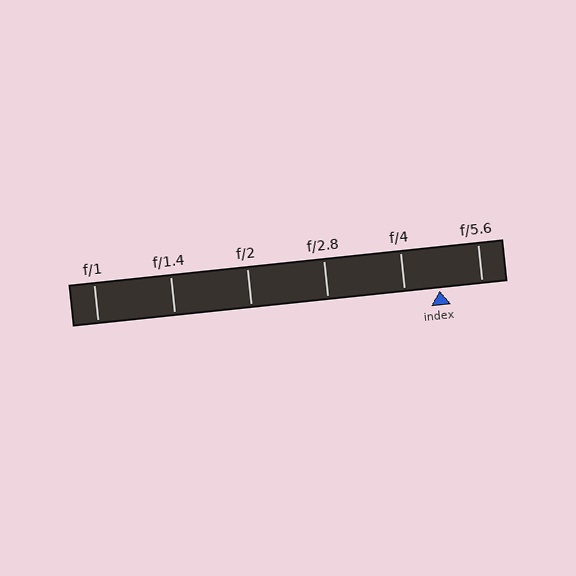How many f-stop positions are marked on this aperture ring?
There are 6 f-stop positions marked.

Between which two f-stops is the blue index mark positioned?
The index mark is between f/4 and f/5.6.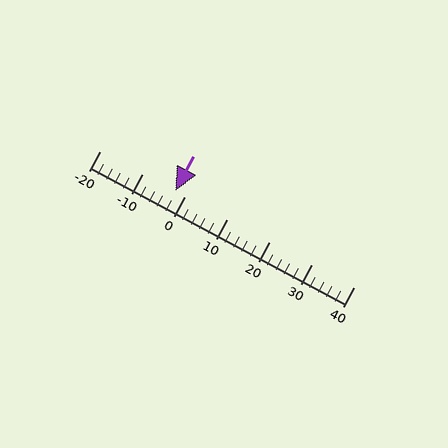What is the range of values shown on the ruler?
The ruler shows values from -20 to 40.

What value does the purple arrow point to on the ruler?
The purple arrow points to approximately -2.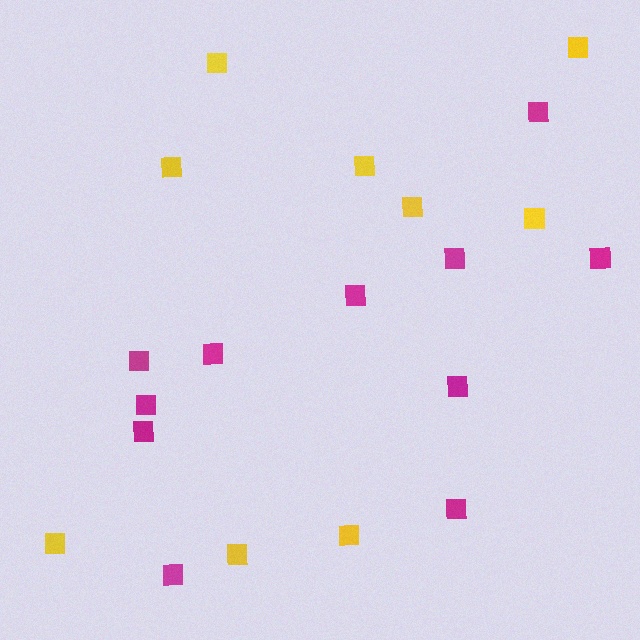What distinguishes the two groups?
There are 2 groups: one group of magenta squares (11) and one group of yellow squares (9).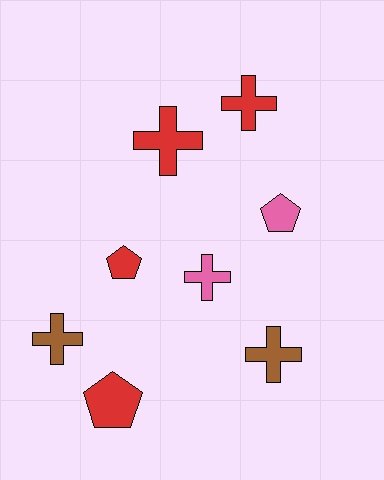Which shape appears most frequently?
Cross, with 5 objects.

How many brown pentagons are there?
There are no brown pentagons.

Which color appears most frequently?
Red, with 4 objects.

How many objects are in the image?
There are 8 objects.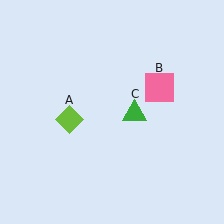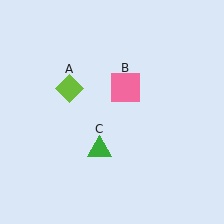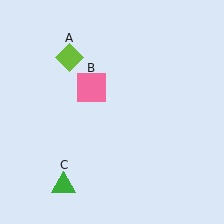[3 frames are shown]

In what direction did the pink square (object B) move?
The pink square (object B) moved left.